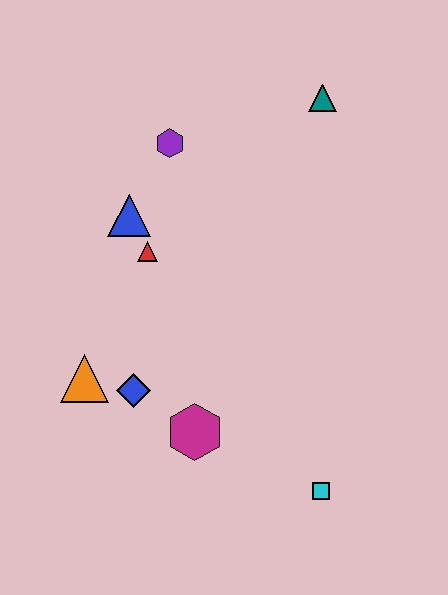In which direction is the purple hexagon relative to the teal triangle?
The purple hexagon is to the left of the teal triangle.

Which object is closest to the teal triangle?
The purple hexagon is closest to the teal triangle.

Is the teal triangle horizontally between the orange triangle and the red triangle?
No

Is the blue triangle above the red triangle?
Yes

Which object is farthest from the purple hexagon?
The cyan square is farthest from the purple hexagon.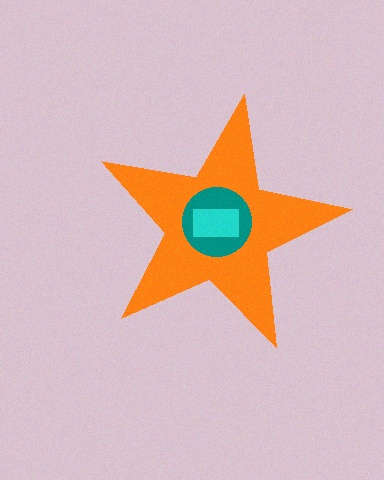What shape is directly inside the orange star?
The teal circle.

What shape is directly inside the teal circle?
The cyan rectangle.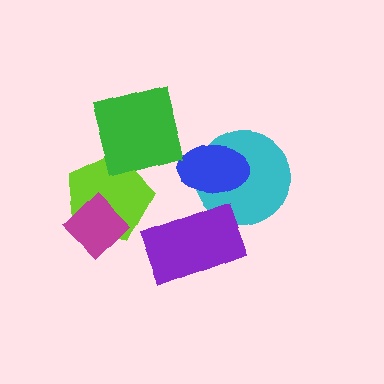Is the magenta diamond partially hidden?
No, no other shape covers it.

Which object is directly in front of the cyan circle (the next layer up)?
The purple rectangle is directly in front of the cyan circle.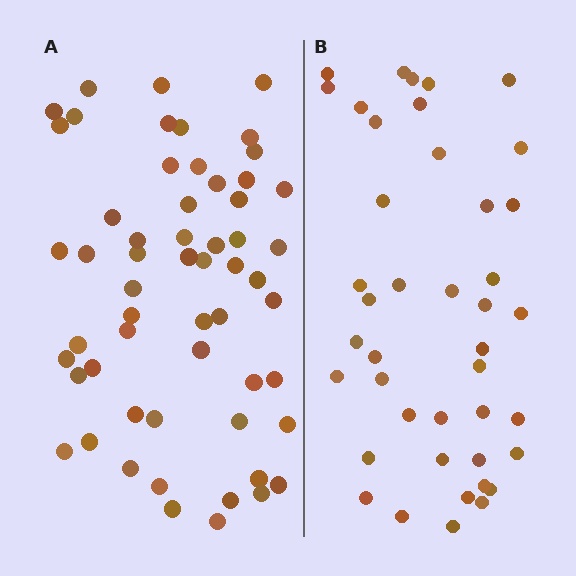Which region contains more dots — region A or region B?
Region A (the left region) has more dots.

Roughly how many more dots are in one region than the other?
Region A has approximately 15 more dots than region B.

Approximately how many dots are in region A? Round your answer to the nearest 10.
About 60 dots. (The exact count is 57, which rounds to 60.)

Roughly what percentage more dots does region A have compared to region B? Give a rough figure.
About 35% more.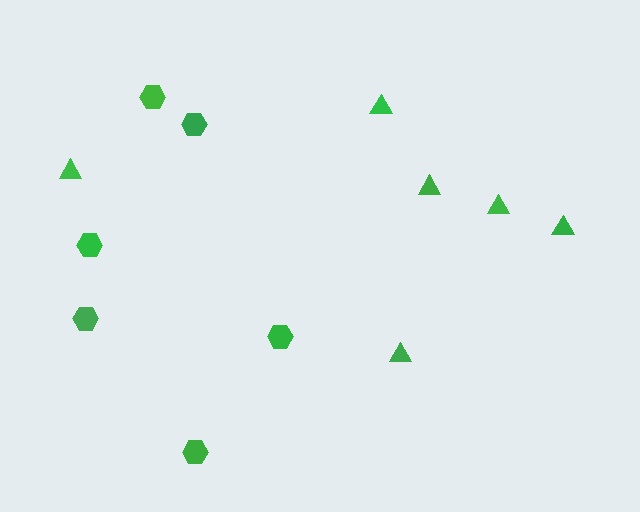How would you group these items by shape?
There are 2 groups: one group of triangles (6) and one group of hexagons (6).